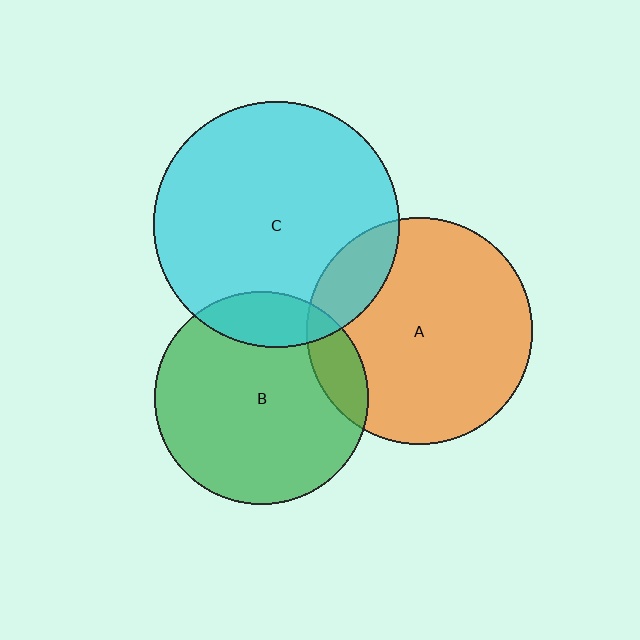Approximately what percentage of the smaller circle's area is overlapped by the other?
Approximately 15%.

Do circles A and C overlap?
Yes.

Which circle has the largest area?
Circle C (cyan).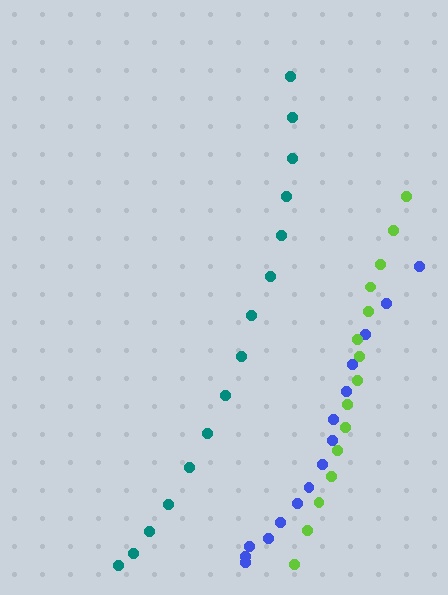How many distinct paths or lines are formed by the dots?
There are 3 distinct paths.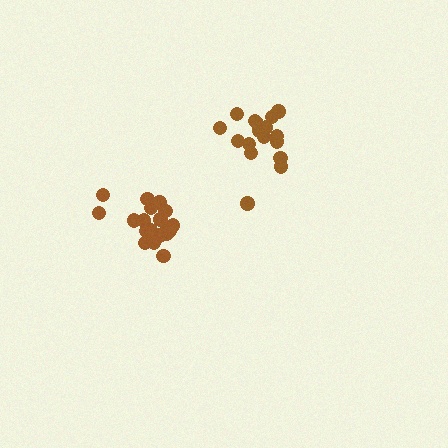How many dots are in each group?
Group 1: 17 dots, Group 2: 19 dots (36 total).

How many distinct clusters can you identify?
There are 2 distinct clusters.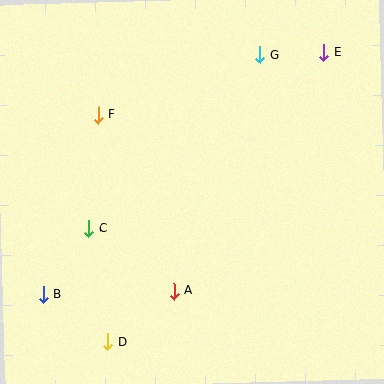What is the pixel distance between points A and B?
The distance between A and B is 131 pixels.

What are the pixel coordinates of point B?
Point B is at (43, 295).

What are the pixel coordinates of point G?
Point G is at (260, 55).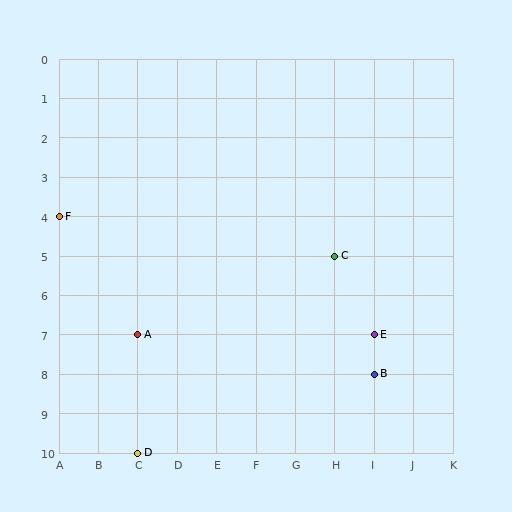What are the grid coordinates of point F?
Point F is at grid coordinates (A, 4).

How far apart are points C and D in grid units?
Points C and D are 5 columns and 5 rows apart (about 7.1 grid units diagonally).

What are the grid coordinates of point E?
Point E is at grid coordinates (I, 7).